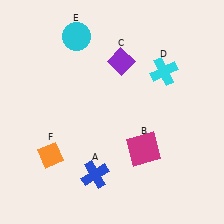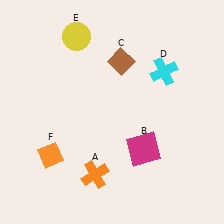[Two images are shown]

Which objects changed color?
A changed from blue to orange. C changed from purple to brown. E changed from cyan to yellow.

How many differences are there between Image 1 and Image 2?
There are 3 differences between the two images.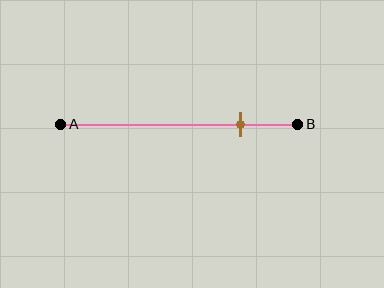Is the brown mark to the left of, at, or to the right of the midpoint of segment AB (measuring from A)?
The brown mark is to the right of the midpoint of segment AB.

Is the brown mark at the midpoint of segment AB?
No, the mark is at about 75% from A, not at the 50% midpoint.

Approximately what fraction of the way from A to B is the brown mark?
The brown mark is approximately 75% of the way from A to B.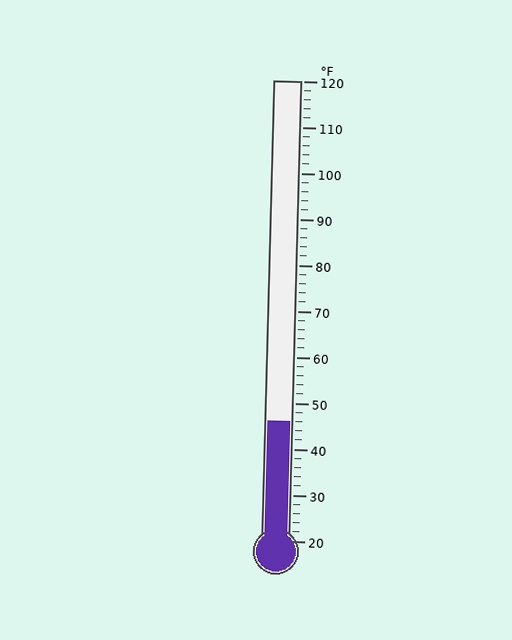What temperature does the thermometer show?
The thermometer shows approximately 46°F.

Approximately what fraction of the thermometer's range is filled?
The thermometer is filled to approximately 25% of its range.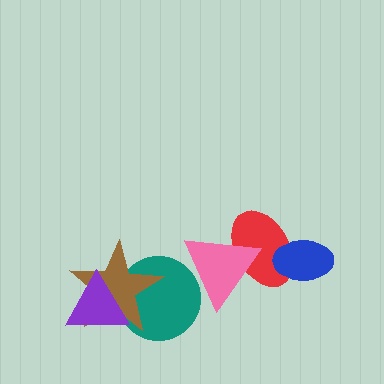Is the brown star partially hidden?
Yes, it is partially covered by another shape.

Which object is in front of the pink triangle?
The teal circle is in front of the pink triangle.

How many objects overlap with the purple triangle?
2 objects overlap with the purple triangle.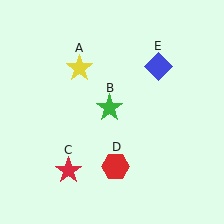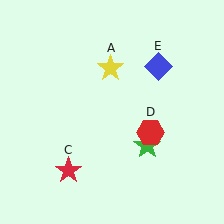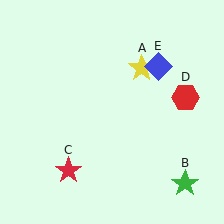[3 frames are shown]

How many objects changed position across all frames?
3 objects changed position: yellow star (object A), green star (object B), red hexagon (object D).